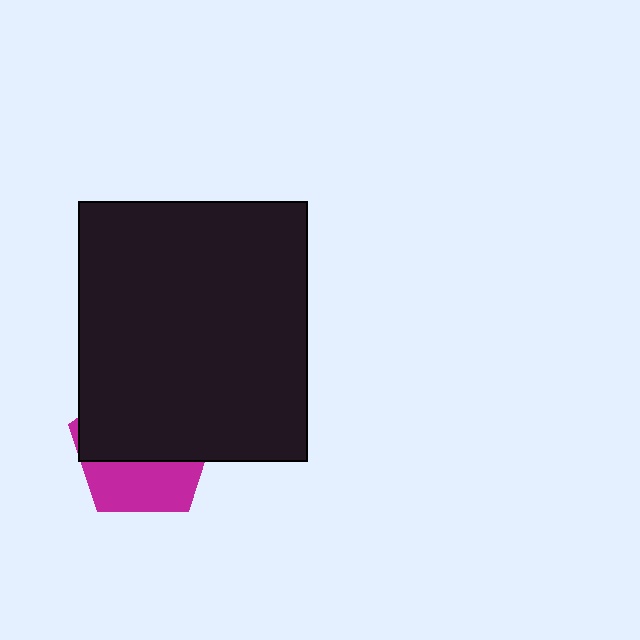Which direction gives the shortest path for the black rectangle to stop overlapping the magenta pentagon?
Moving up gives the shortest separation.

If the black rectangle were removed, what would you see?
You would see the complete magenta pentagon.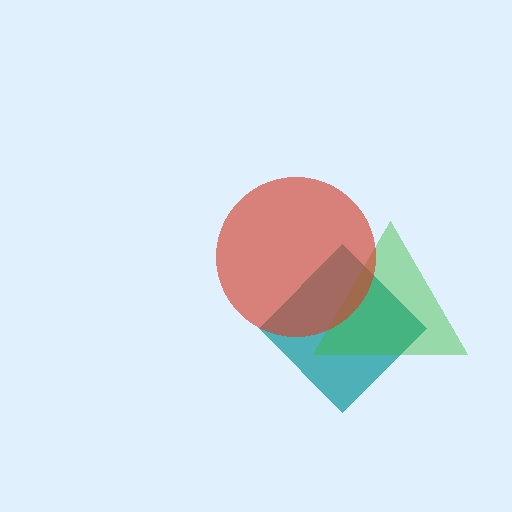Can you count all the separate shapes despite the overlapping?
Yes, there are 3 separate shapes.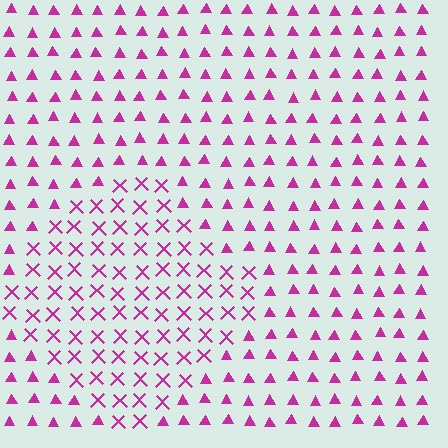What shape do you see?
I see a diamond.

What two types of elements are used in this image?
The image uses X marks inside the diamond region and triangles outside it.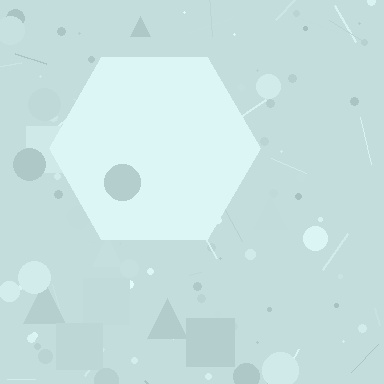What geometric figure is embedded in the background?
A hexagon is embedded in the background.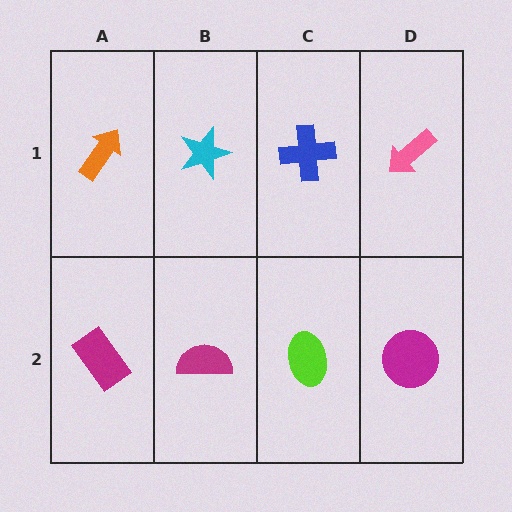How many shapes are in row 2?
4 shapes.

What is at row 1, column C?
A blue cross.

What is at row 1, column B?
A cyan star.